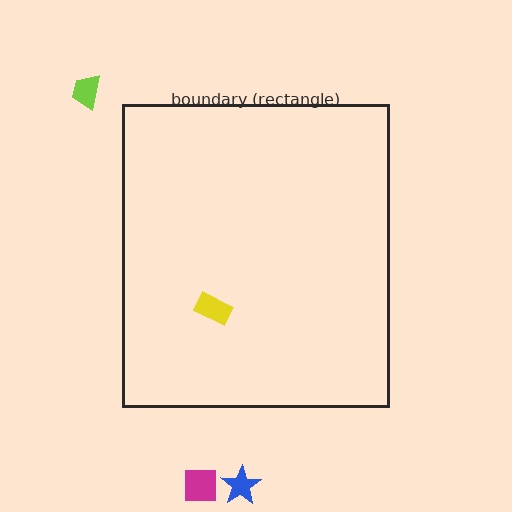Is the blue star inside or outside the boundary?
Outside.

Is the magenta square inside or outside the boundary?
Outside.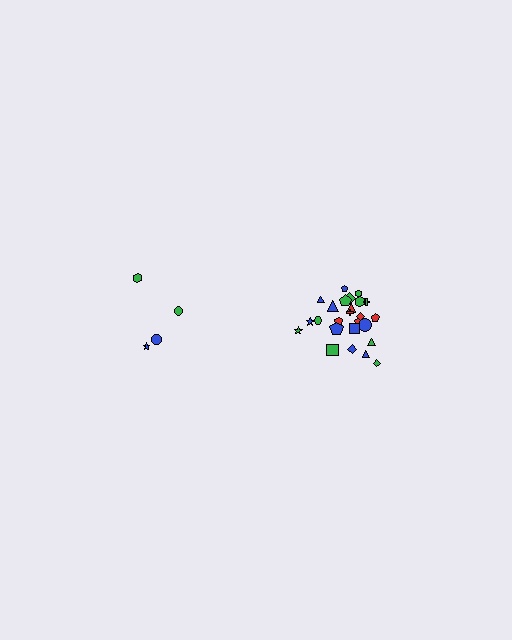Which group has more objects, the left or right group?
The right group.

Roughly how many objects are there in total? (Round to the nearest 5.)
Roughly 30 objects in total.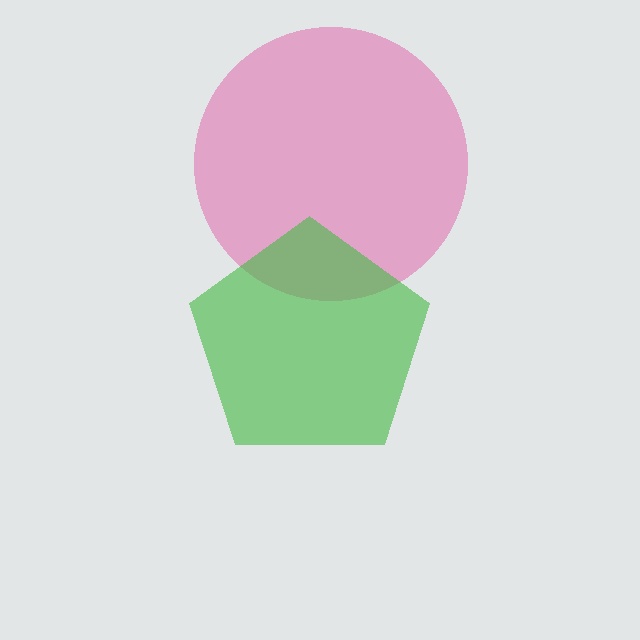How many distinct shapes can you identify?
There are 2 distinct shapes: a pink circle, a green pentagon.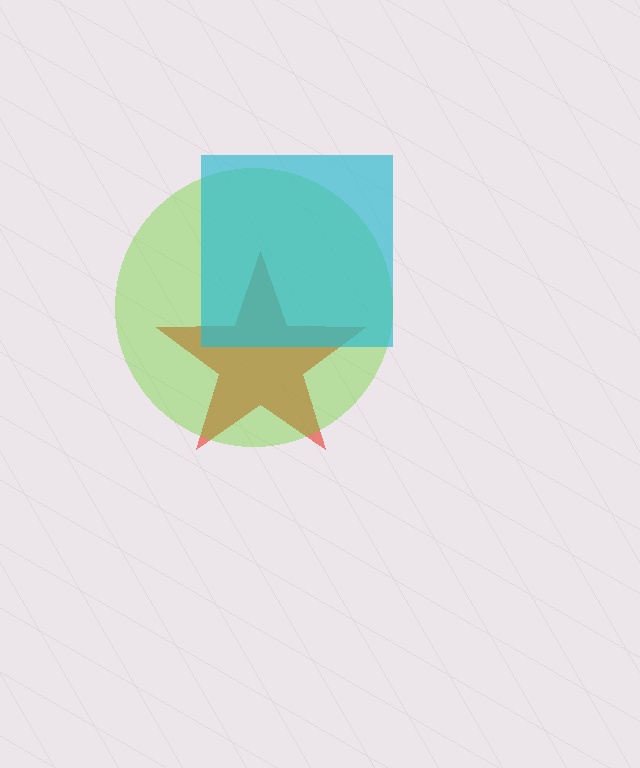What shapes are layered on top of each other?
The layered shapes are: a red star, a lime circle, a cyan square.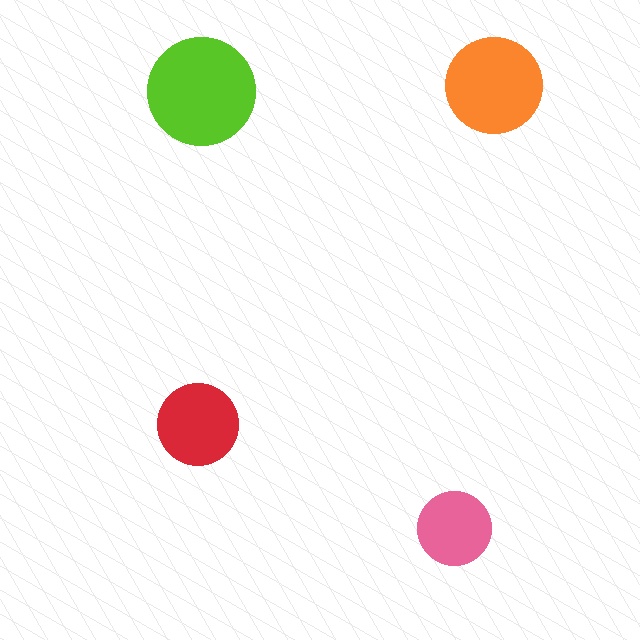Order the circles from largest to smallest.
the lime one, the orange one, the red one, the pink one.